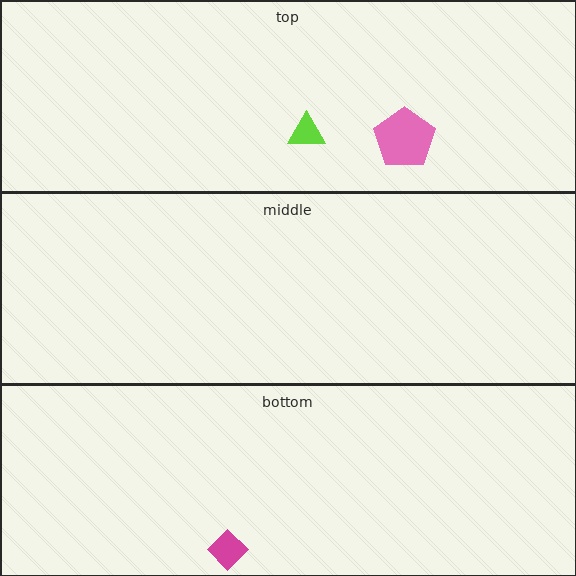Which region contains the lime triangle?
The top region.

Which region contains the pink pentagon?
The top region.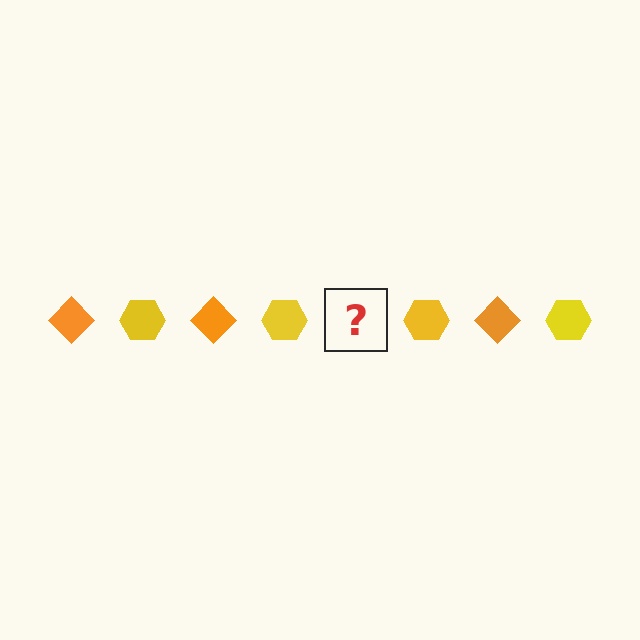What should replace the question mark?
The question mark should be replaced with an orange diamond.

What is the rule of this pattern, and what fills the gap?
The rule is that the pattern alternates between orange diamond and yellow hexagon. The gap should be filled with an orange diamond.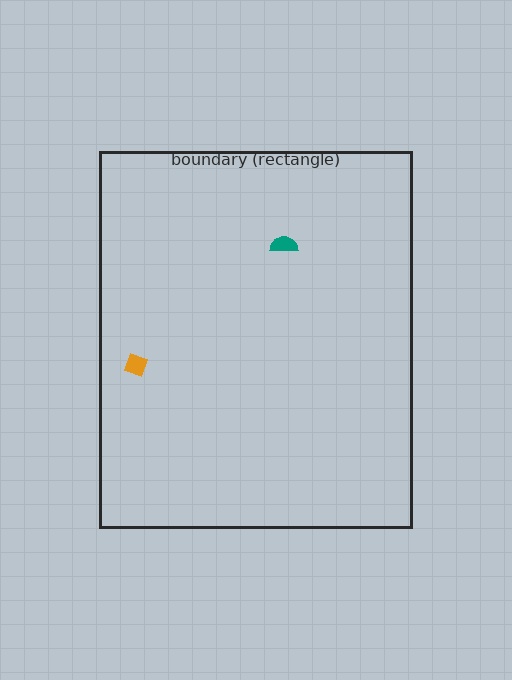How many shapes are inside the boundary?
2 inside, 0 outside.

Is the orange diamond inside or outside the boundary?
Inside.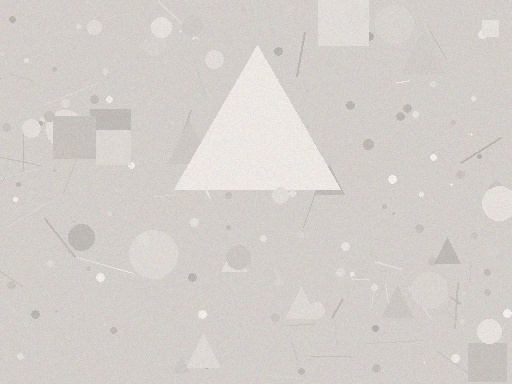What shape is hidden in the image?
A triangle is hidden in the image.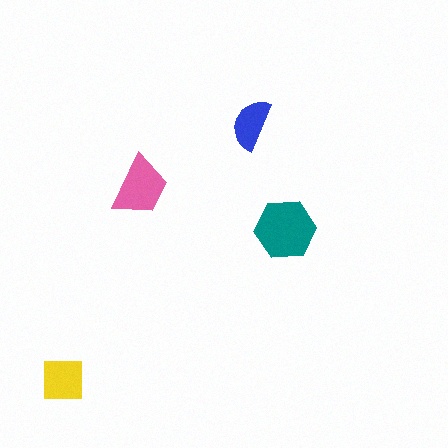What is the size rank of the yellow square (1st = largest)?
3rd.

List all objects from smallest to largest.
The blue semicircle, the yellow square, the pink trapezoid, the teal hexagon.